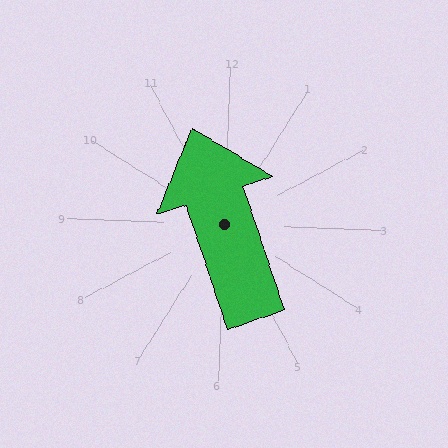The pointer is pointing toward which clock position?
Roughly 11 o'clock.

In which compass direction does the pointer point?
North.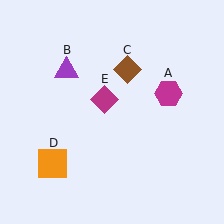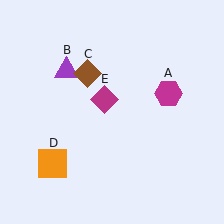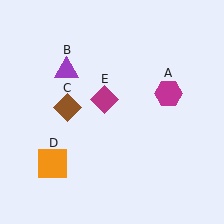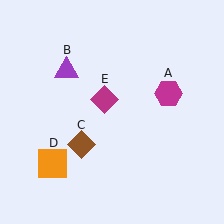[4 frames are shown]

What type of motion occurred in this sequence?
The brown diamond (object C) rotated counterclockwise around the center of the scene.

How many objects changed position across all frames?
1 object changed position: brown diamond (object C).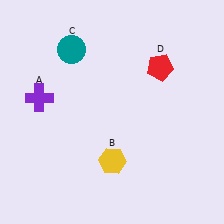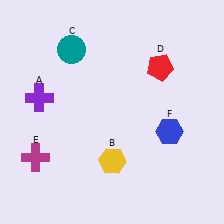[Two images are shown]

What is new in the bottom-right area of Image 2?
A blue hexagon (F) was added in the bottom-right area of Image 2.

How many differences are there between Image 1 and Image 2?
There are 2 differences between the two images.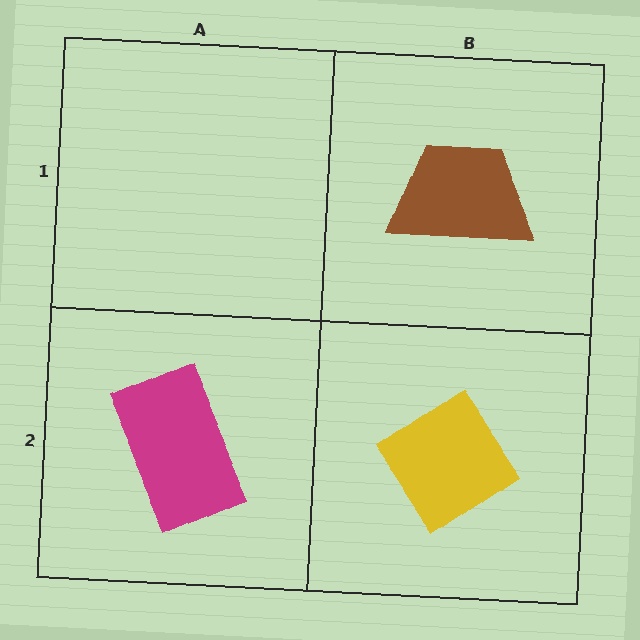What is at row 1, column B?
A brown trapezoid.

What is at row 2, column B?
A yellow diamond.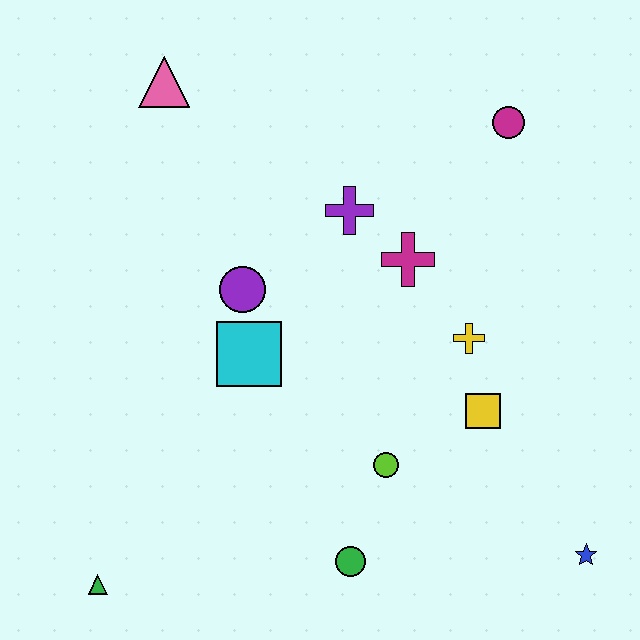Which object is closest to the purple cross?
The magenta cross is closest to the purple cross.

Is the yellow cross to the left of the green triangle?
No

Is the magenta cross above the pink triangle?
No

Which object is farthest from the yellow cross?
The green triangle is farthest from the yellow cross.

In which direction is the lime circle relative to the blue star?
The lime circle is to the left of the blue star.